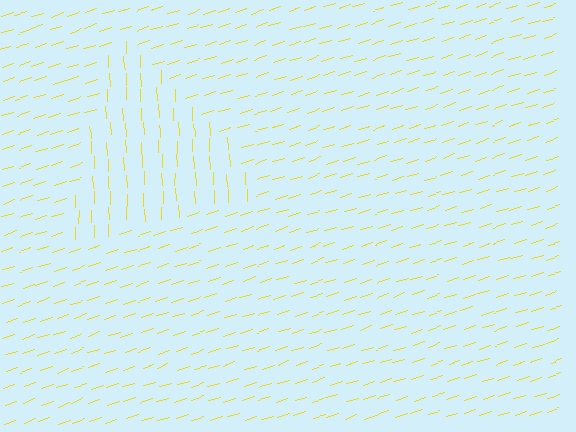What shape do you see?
I see a triangle.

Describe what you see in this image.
The image is filled with small yellow line segments. A triangle region in the image has lines oriented differently from the surrounding lines, creating a visible texture boundary.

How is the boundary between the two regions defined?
The boundary is defined purely by a change in line orientation (approximately 74 degrees difference). All lines are the same color and thickness.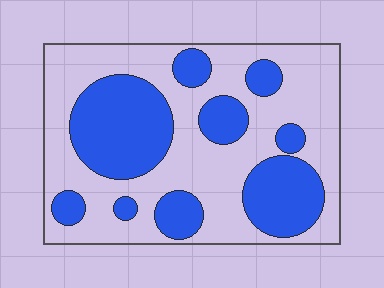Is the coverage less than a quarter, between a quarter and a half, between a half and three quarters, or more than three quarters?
Between a quarter and a half.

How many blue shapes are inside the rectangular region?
9.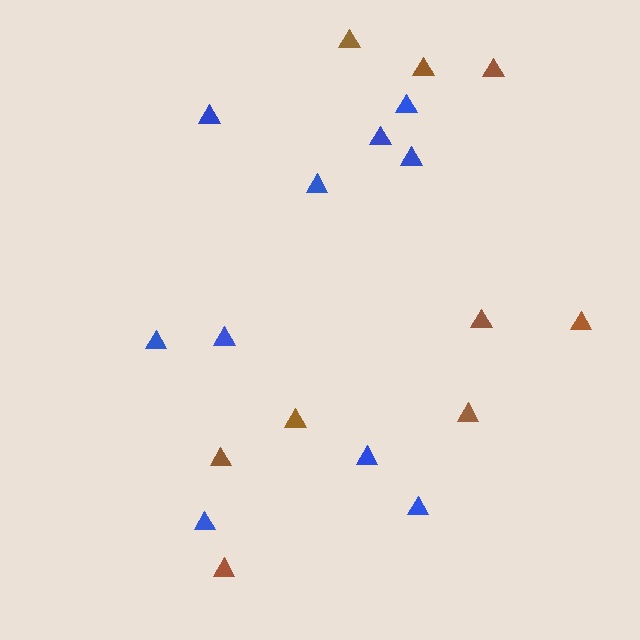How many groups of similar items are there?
There are 2 groups: one group of brown triangles (9) and one group of blue triangles (10).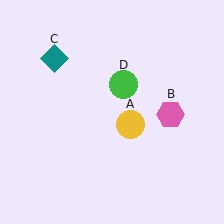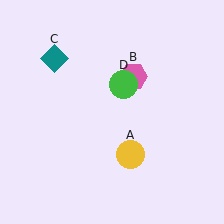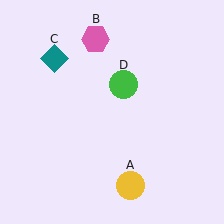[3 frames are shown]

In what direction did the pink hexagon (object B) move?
The pink hexagon (object B) moved up and to the left.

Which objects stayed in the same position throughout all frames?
Teal diamond (object C) and green circle (object D) remained stationary.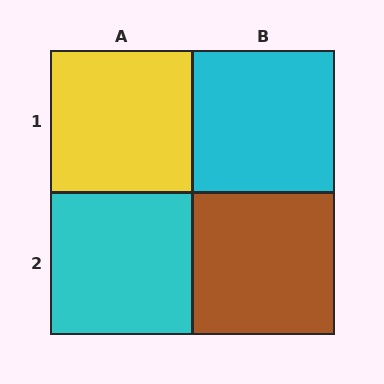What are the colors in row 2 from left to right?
Cyan, brown.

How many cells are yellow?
1 cell is yellow.